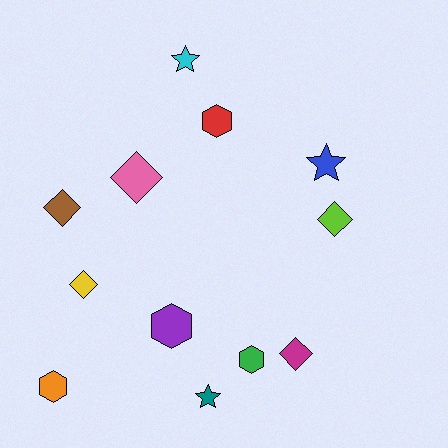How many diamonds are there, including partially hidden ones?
There are 5 diamonds.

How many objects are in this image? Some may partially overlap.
There are 12 objects.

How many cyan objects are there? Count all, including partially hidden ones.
There is 1 cyan object.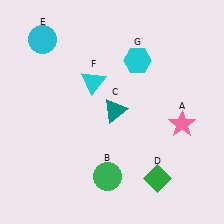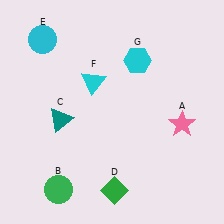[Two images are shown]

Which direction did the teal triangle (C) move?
The teal triangle (C) moved left.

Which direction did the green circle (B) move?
The green circle (B) moved left.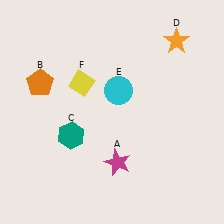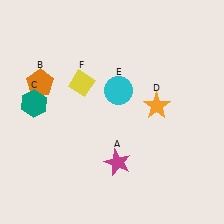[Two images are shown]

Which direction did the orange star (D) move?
The orange star (D) moved down.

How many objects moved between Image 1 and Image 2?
2 objects moved between the two images.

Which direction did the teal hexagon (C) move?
The teal hexagon (C) moved left.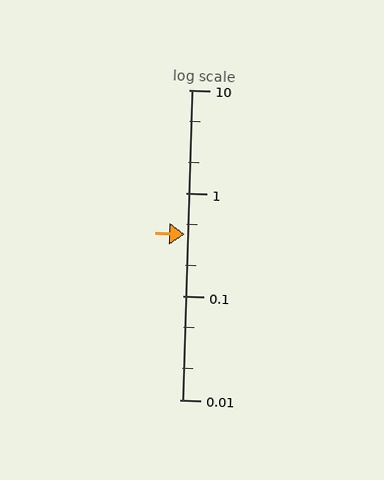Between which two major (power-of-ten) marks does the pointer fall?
The pointer is between 0.1 and 1.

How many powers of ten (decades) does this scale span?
The scale spans 3 decades, from 0.01 to 10.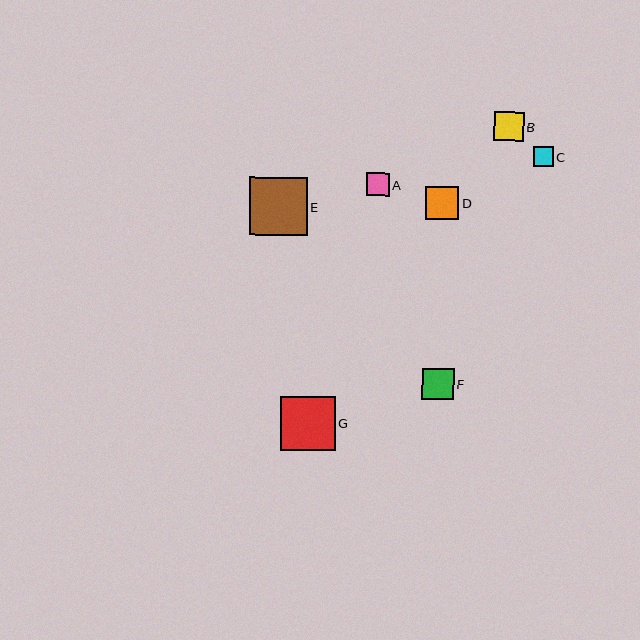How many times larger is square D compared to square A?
Square D is approximately 1.5 times the size of square A.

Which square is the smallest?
Square C is the smallest with a size of approximately 20 pixels.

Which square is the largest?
Square E is the largest with a size of approximately 58 pixels.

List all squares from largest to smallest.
From largest to smallest: E, G, D, F, B, A, C.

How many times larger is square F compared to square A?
Square F is approximately 1.4 times the size of square A.